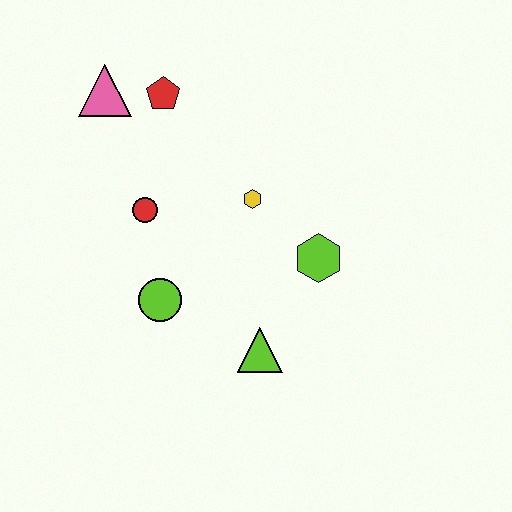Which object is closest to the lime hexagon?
The yellow hexagon is closest to the lime hexagon.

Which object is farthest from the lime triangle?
The pink triangle is farthest from the lime triangle.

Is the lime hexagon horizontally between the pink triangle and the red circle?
No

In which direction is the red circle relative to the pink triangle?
The red circle is below the pink triangle.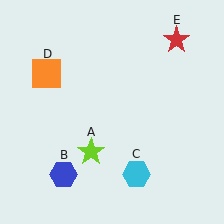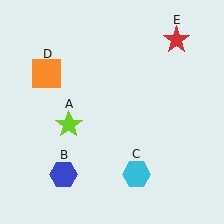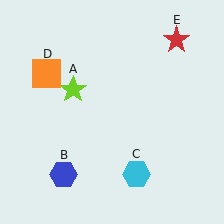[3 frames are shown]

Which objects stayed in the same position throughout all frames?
Blue hexagon (object B) and cyan hexagon (object C) and orange square (object D) and red star (object E) remained stationary.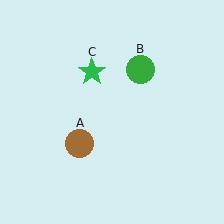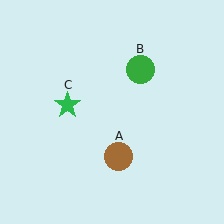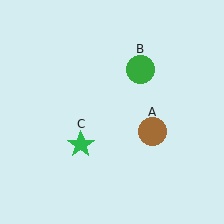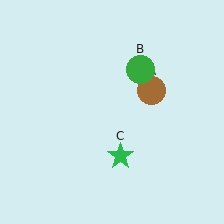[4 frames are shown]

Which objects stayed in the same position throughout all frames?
Green circle (object B) remained stationary.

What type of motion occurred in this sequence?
The brown circle (object A), green star (object C) rotated counterclockwise around the center of the scene.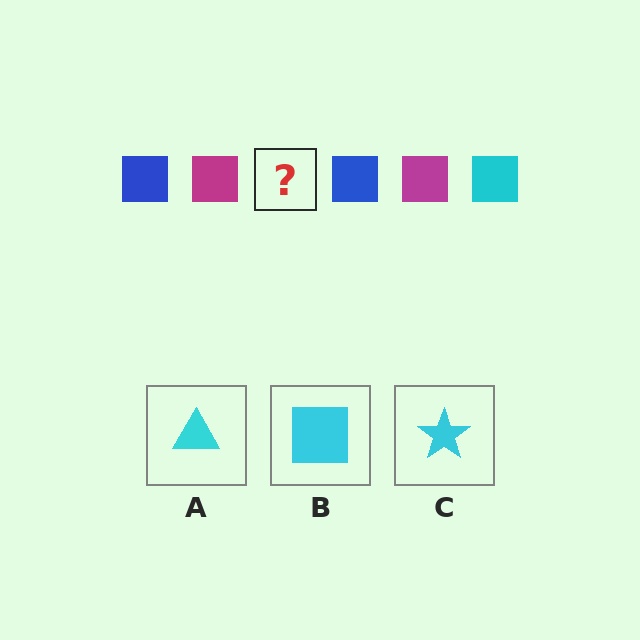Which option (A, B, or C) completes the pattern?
B.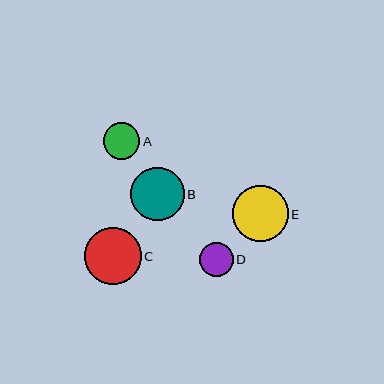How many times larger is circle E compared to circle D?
Circle E is approximately 1.6 times the size of circle D.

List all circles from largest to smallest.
From largest to smallest: C, E, B, A, D.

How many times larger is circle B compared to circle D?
Circle B is approximately 1.6 times the size of circle D.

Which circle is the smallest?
Circle D is the smallest with a size of approximately 34 pixels.